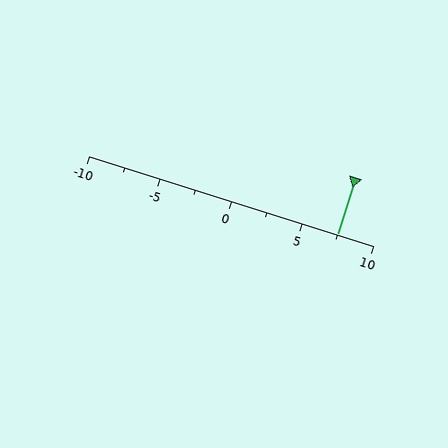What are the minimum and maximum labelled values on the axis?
The axis runs from -10 to 10.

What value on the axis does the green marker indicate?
The marker indicates approximately 7.5.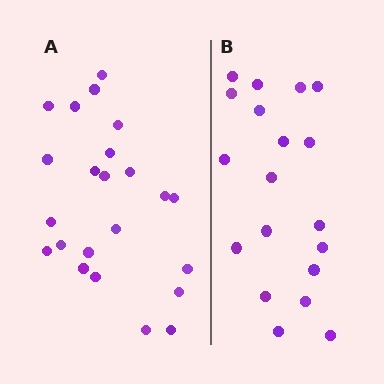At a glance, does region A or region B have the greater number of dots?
Region A (the left region) has more dots.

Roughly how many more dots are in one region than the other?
Region A has about 4 more dots than region B.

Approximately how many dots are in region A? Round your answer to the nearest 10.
About 20 dots. (The exact count is 23, which rounds to 20.)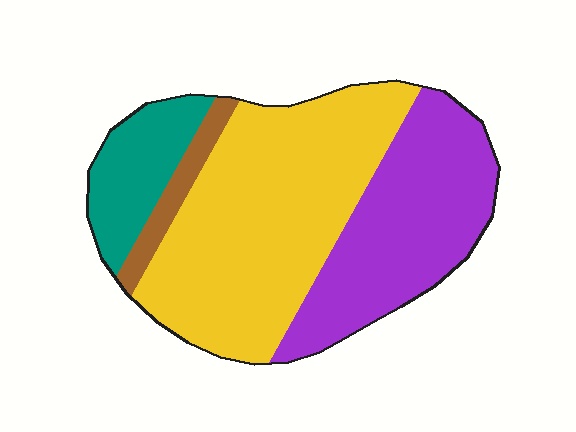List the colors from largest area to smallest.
From largest to smallest: yellow, purple, teal, brown.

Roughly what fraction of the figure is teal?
Teal takes up about one eighth (1/8) of the figure.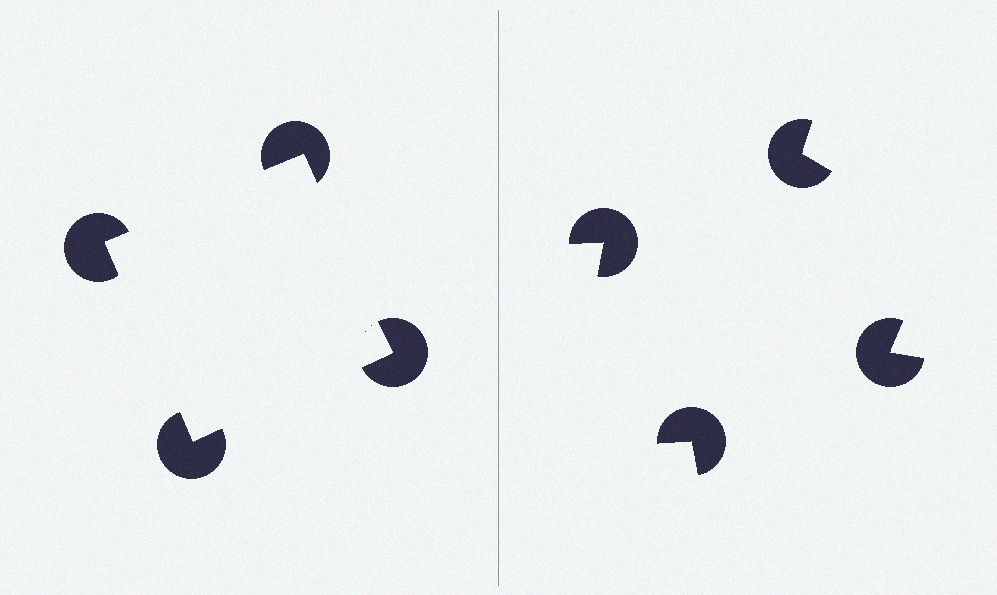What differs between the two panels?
The pac-man discs are positioned identically on both sides; only the wedge orientations differ. On the left they align to a square; on the right they are misaligned.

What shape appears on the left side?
An illusory square.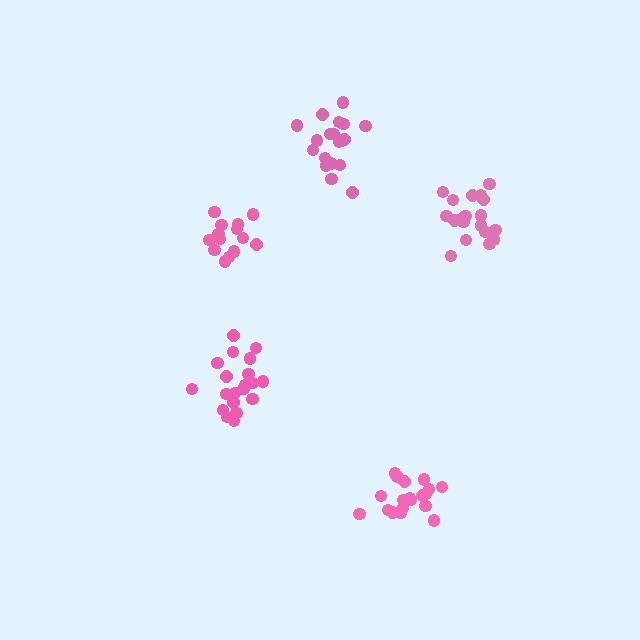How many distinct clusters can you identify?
There are 5 distinct clusters.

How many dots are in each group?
Group 1: 20 dots, Group 2: 14 dots, Group 3: 20 dots, Group 4: 19 dots, Group 5: 19 dots (92 total).